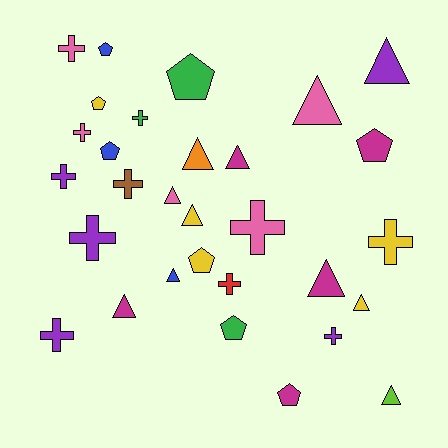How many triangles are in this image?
There are 11 triangles.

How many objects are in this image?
There are 30 objects.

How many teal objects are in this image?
There are no teal objects.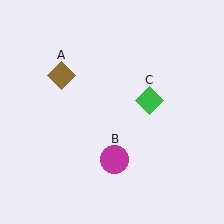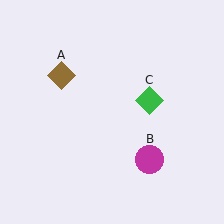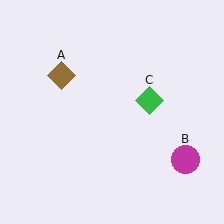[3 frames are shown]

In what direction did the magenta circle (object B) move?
The magenta circle (object B) moved right.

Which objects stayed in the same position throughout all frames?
Brown diamond (object A) and green diamond (object C) remained stationary.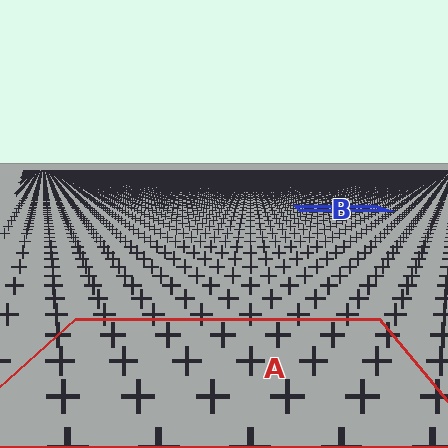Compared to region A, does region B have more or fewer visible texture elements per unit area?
Region B has more texture elements per unit area — they are packed more densely because it is farther away.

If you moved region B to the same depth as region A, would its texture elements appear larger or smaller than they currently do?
They would appear larger. At a closer depth, the same texture elements are projected at a bigger on-screen size.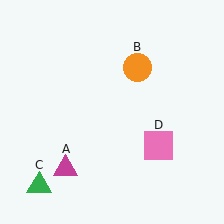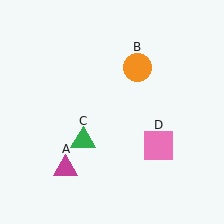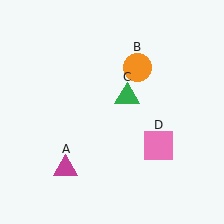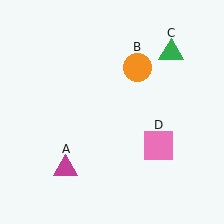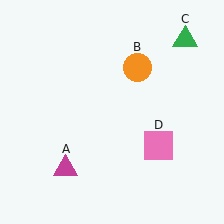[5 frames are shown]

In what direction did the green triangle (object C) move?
The green triangle (object C) moved up and to the right.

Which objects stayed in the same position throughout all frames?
Magenta triangle (object A) and orange circle (object B) and pink square (object D) remained stationary.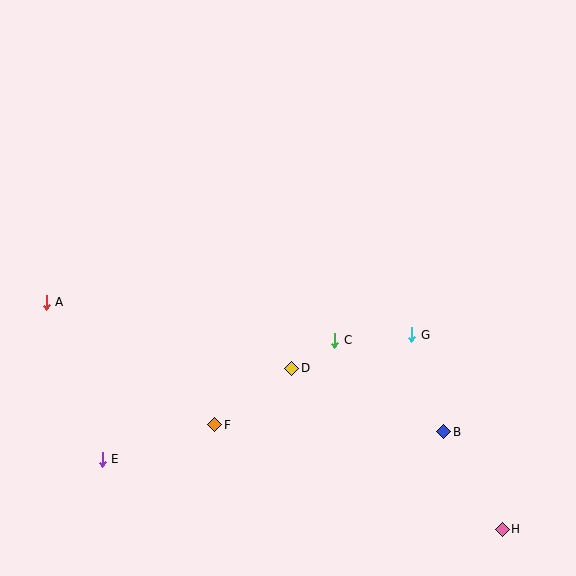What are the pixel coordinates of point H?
Point H is at (502, 529).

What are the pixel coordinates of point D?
Point D is at (292, 368).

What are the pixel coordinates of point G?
Point G is at (412, 335).